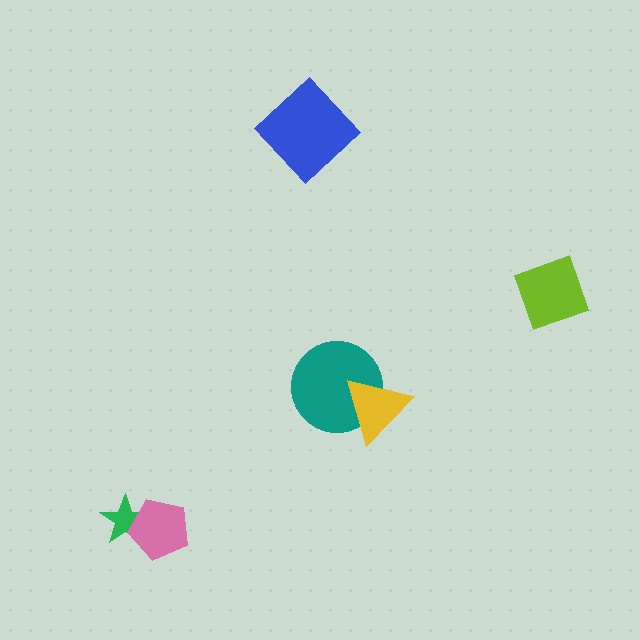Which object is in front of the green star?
The pink pentagon is in front of the green star.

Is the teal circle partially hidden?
Yes, it is partially covered by another shape.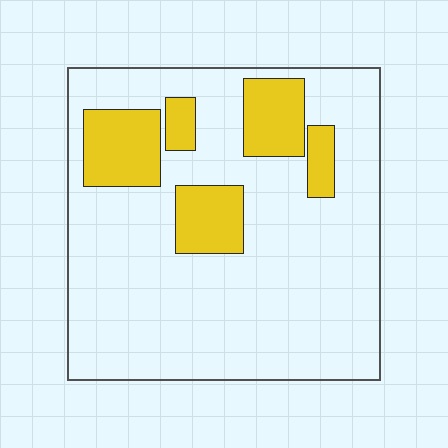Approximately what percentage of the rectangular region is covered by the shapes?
Approximately 20%.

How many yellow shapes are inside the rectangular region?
5.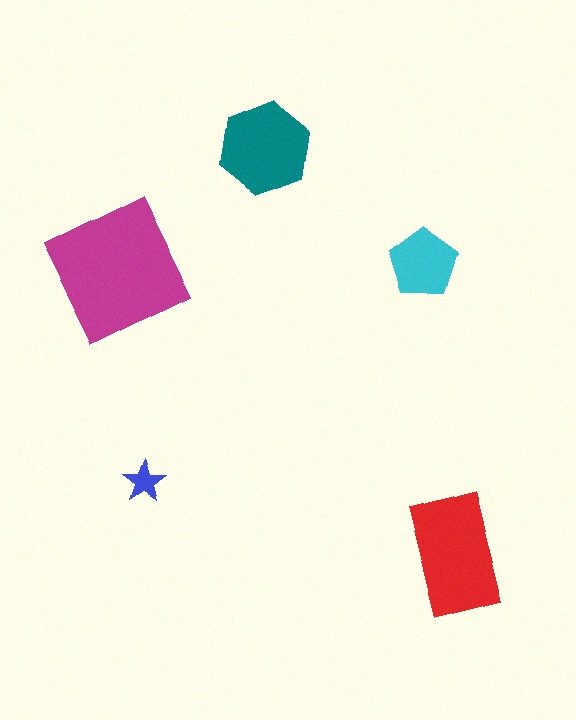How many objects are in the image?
There are 5 objects in the image.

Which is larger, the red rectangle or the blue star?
The red rectangle.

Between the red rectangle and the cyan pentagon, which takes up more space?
The red rectangle.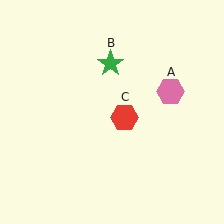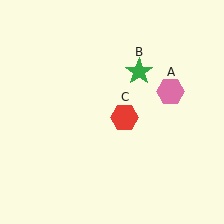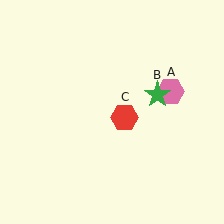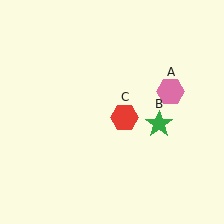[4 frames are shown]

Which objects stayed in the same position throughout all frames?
Pink hexagon (object A) and red hexagon (object C) remained stationary.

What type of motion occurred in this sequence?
The green star (object B) rotated clockwise around the center of the scene.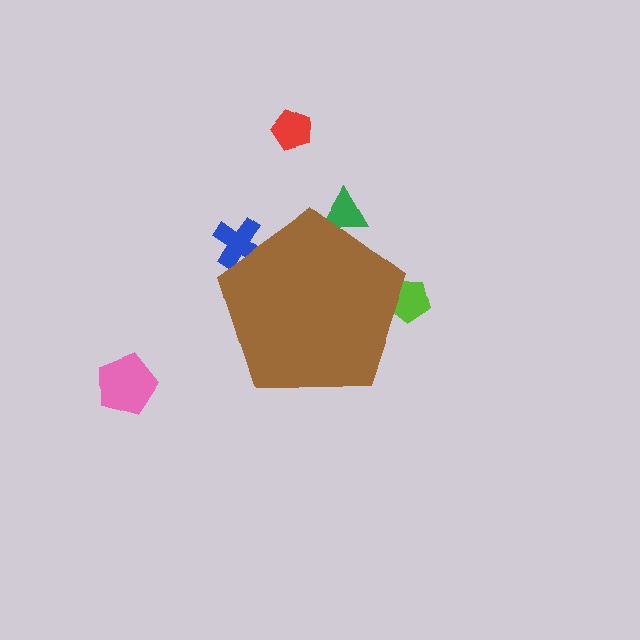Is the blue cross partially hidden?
Yes, the blue cross is partially hidden behind the brown pentagon.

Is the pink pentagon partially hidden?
No, the pink pentagon is fully visible.